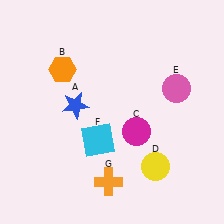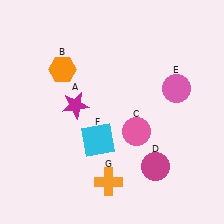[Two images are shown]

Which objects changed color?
A changed from blue to magenta. C changed from magenta to pink. D changed from yellow to magenta.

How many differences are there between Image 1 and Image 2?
There are 3 differences between the two images.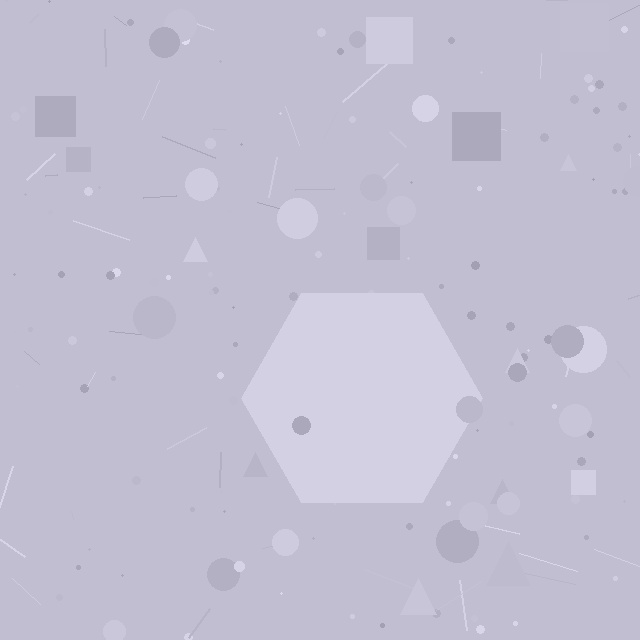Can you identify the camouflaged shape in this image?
The camouflaged shape is a hexagon.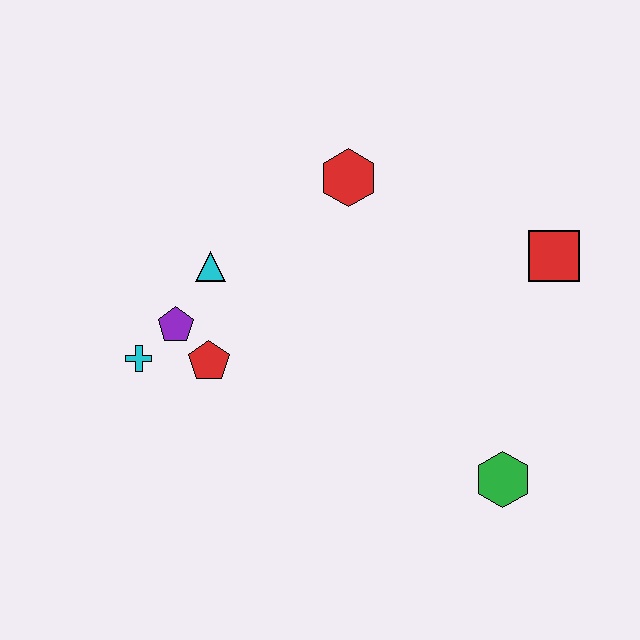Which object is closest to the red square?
The red hexagon is closest to the red square.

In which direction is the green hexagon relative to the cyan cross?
The green hexagon is to the right of the cyan cross.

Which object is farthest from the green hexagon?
The cyan cross is farthest from the green hexagon.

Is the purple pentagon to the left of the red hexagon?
Yes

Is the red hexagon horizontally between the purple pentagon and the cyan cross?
No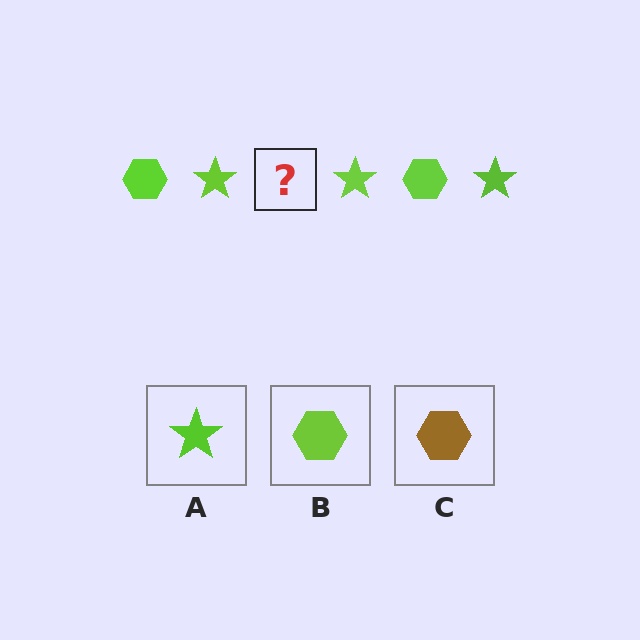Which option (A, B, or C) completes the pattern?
B.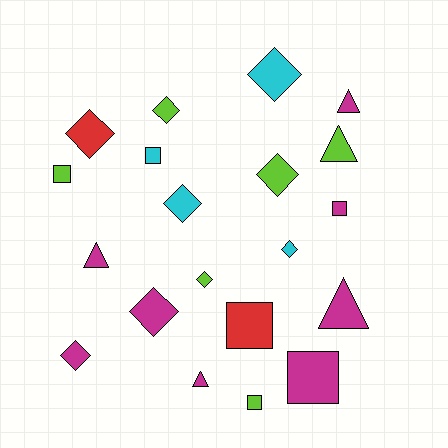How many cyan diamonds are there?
There are 3 cyan diamonds.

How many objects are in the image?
There are 20 objects.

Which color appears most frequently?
Magenta, with 8 objects.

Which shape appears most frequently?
Diamond, with 9 objects.